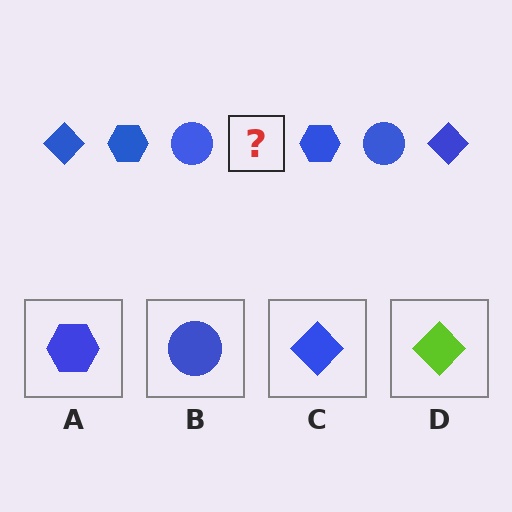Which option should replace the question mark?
Option C.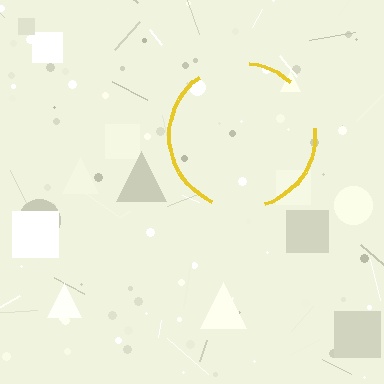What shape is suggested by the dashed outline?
The dashed outline suggests a circle.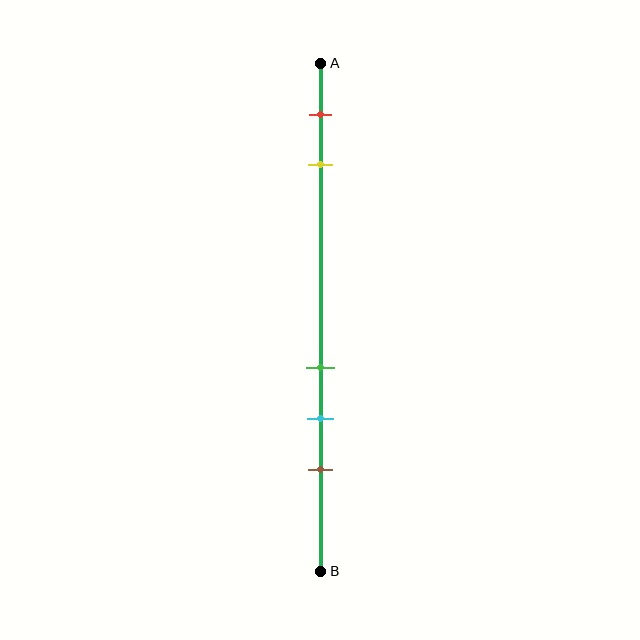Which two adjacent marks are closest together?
The green and cyan marks are the closest adjacent pair.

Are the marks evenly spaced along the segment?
No, the marks are not evenly spaced.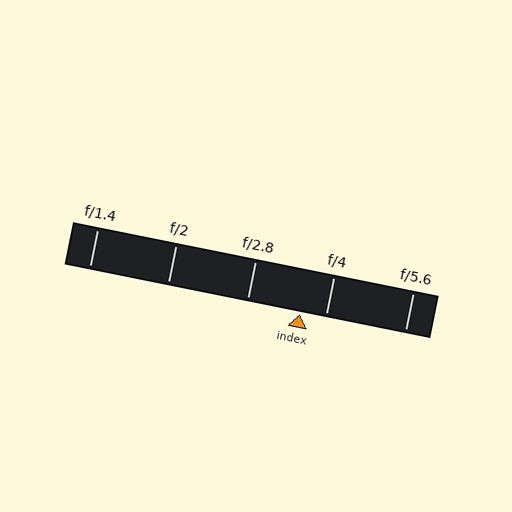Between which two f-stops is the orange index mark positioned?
The index mark is between f/2.8 and f/4.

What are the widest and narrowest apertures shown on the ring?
The widest aperture shown is f/1.4 and the narrowest is f/5.6.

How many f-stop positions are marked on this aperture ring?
There are 5 f-stop positions marked.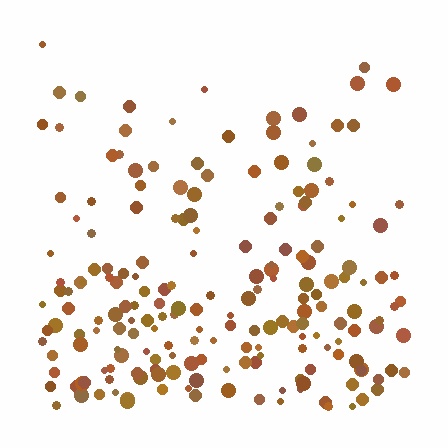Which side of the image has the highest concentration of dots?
The bottom.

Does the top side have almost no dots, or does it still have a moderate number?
Still a moderate number, just noticeably fewer than the bottom.